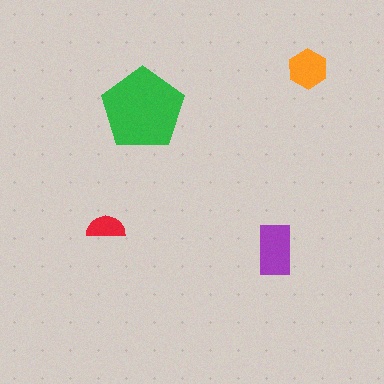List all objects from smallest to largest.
The red semicircle, the orange hexagon, the purple rectangle, the green pentagon.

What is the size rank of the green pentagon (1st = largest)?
1st.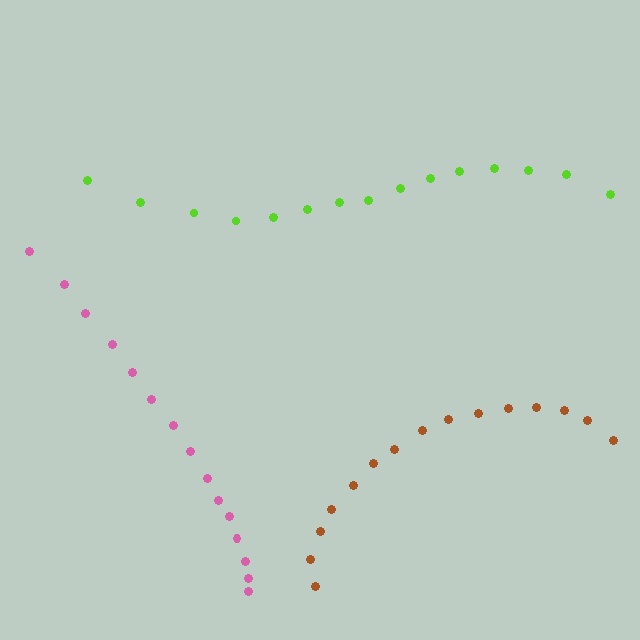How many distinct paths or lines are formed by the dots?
There are 3 distinct paths.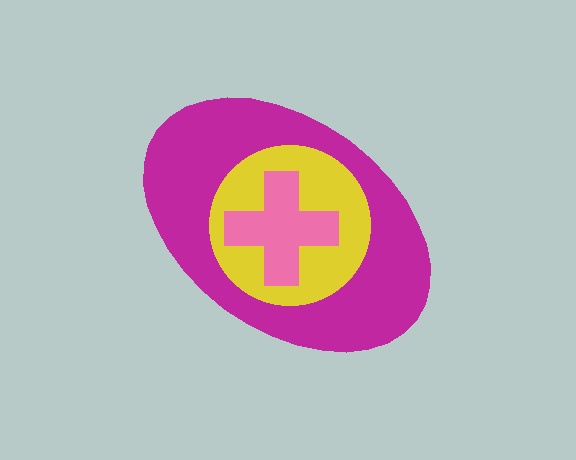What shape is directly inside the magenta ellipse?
The yellow circle.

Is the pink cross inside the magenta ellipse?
Yes.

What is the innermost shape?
The pink cross.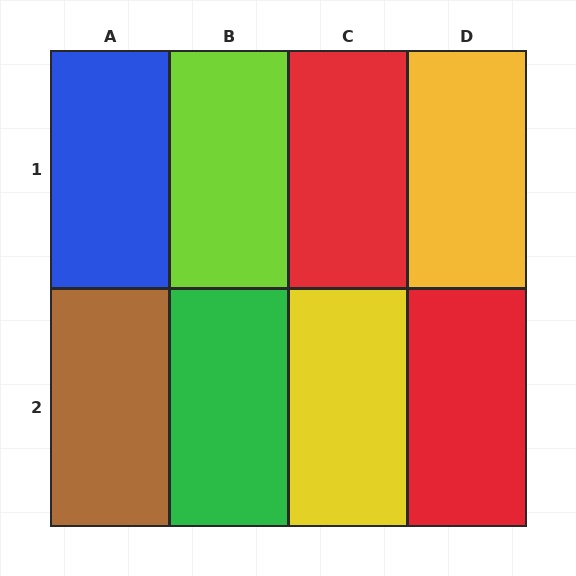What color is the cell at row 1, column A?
Blue.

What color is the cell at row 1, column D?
Yellow.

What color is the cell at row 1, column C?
Red.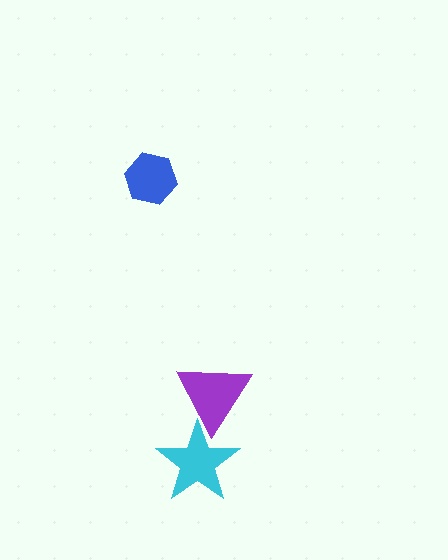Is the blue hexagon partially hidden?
No, no other shape covers it.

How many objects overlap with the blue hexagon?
0 objects overlap with the blue hexagon.